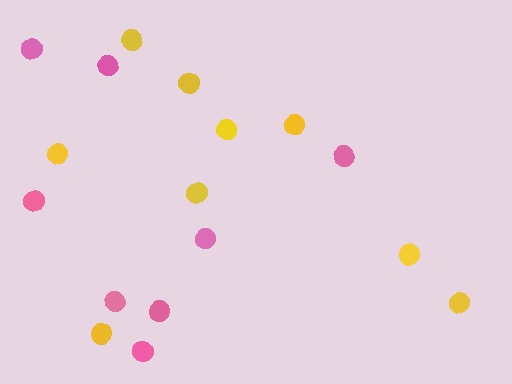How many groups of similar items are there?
There are 2 groups: one group of yellow circles (9) and one group of pink circles (8).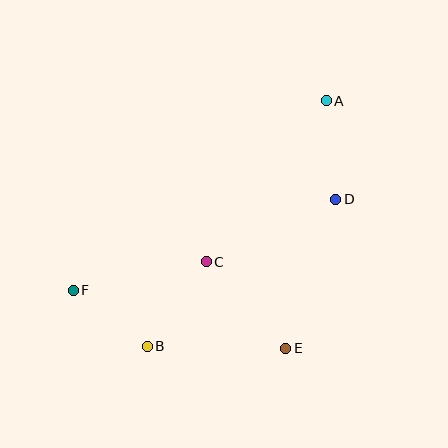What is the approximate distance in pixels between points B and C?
The distance between B and C is approximately 103 pixels.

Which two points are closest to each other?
Points B and F are closest to each other.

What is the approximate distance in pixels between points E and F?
The distance between E and F is approximately 220 pixels.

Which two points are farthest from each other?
Points A and F are farthest from each other.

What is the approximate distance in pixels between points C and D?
The distance between C and D is approximately 143 pixels.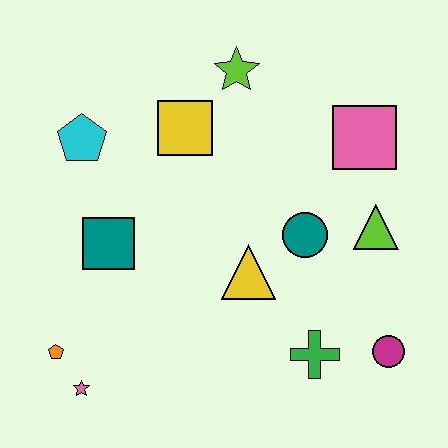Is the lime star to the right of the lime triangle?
No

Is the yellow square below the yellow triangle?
No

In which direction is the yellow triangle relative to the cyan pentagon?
The yellow triangle is to the right of the cyan pentagon.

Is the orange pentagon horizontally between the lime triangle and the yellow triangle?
No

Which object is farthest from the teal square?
The magenta circle is farthest from the teal square.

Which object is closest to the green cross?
The magenta circle is closest to the green cross.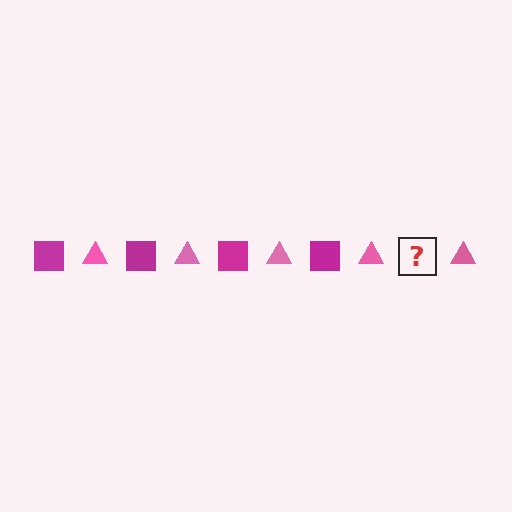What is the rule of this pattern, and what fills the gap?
The rule is that the pattern alternates between magenta square and pink triangle. The gap should be filled with a magenta square.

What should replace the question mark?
The question mark should be replaced with a magenta square.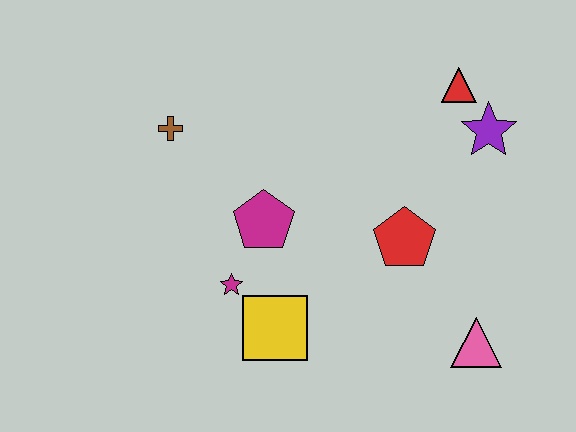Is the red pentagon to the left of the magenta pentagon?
No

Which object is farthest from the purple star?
The brown cross is farthest from the purple star.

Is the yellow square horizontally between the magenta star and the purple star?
Yes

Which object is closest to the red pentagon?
The pink triangle is closest to the red pentagon.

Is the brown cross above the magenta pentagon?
Yes